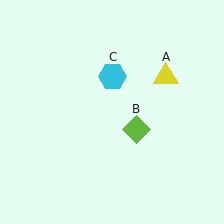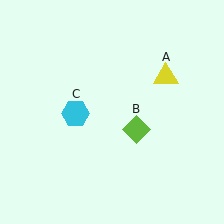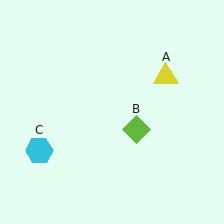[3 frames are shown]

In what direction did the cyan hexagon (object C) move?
The cyan hexagon (object C) moved down and to the left.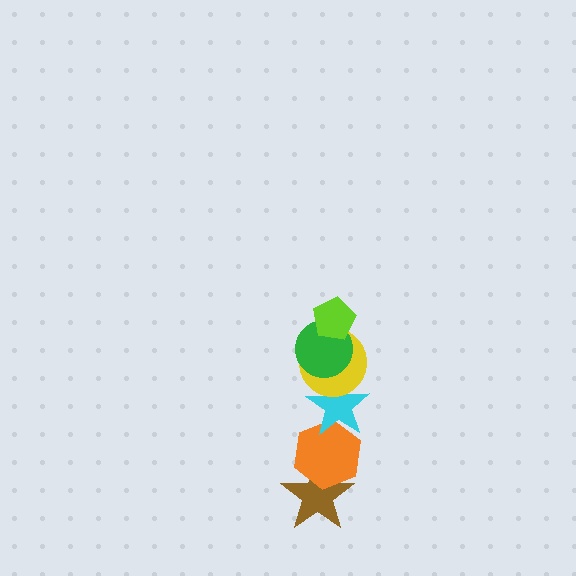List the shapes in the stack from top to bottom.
From top to bottom: the lime pentagon, the green circle, the yellow circle, the cyan star, the orange hexagon, the brown star.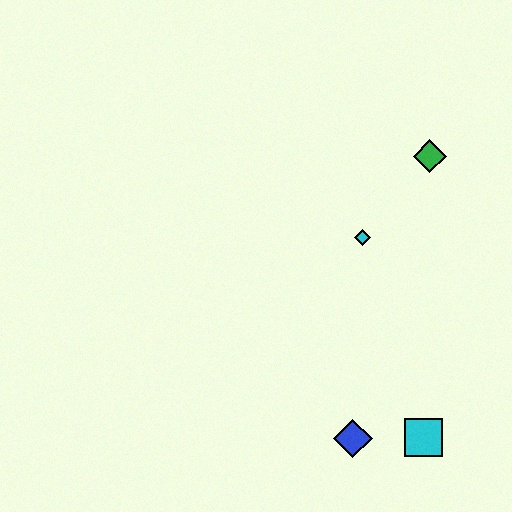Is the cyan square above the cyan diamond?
No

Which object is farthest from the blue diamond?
The green diamond is farthest from the blue diamond.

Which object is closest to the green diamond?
The cyan diamond is closest to the green diamond.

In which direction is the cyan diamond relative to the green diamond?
The cyan diamond is below the green diamond.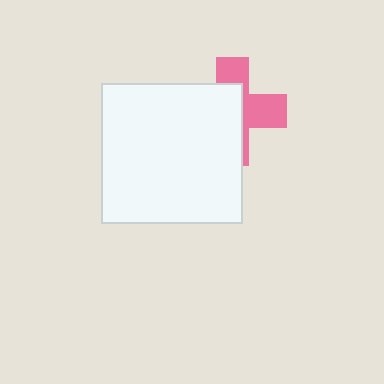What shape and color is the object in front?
The object in front is a white square.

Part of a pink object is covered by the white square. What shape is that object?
It is a cross.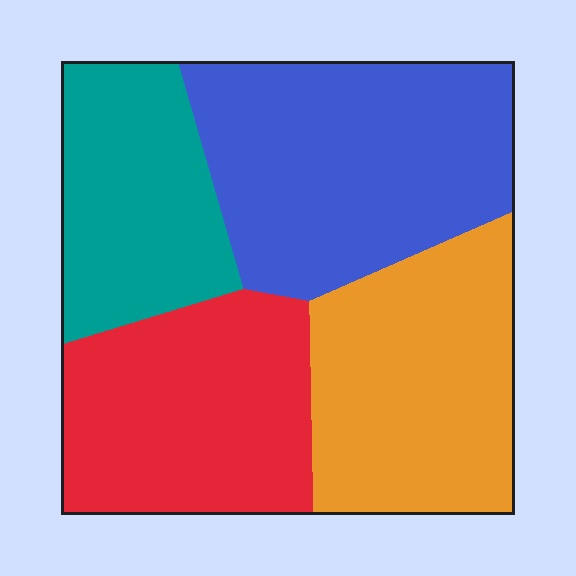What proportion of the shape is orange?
Orange covers 26% of the shape.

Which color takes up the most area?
Blue, at roughly 30%.